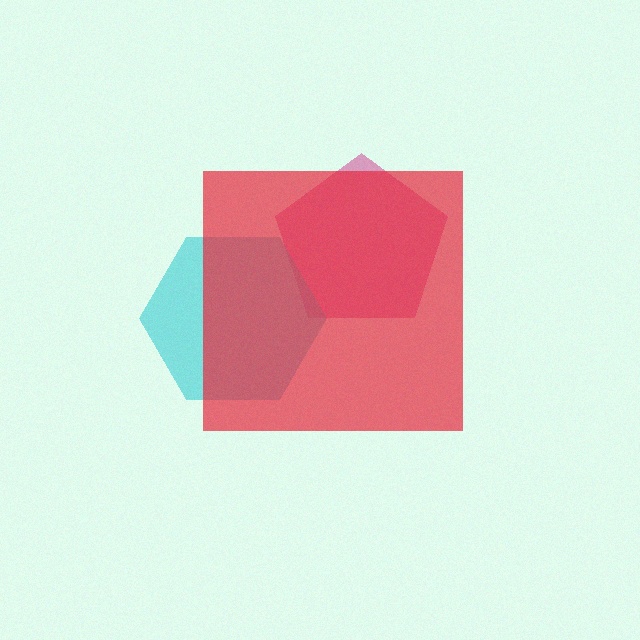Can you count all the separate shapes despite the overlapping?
Yes, there are 3 separate shapes.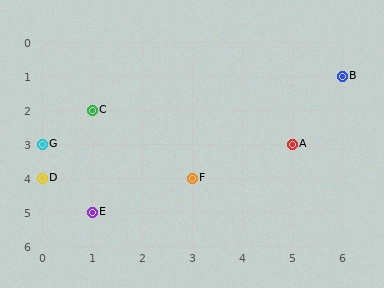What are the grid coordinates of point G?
Point G is at grid coordinates (0, 3).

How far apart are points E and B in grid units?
Points E and B are 5 columns and 4 rows apart (about 6.4 grid units diagonally).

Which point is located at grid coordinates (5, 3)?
Point A is at (5, 3).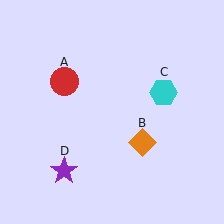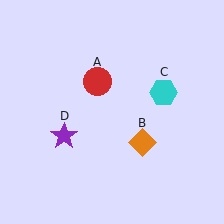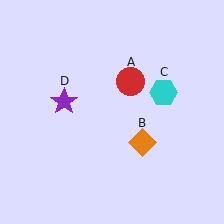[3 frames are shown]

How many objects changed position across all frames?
2 objects changed position: red circle (object A), purple star (object D).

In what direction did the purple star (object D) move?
The purple star (object D) moved up.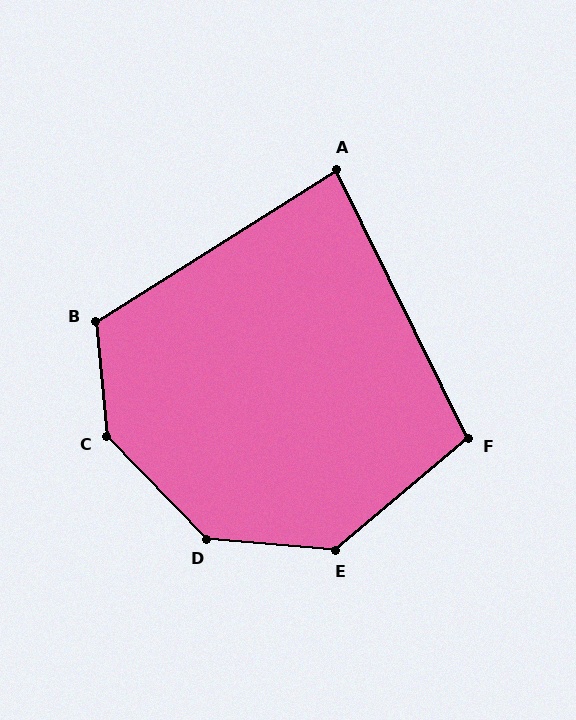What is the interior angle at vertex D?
Approximately 139 degrees (obtuse).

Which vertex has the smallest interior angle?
A, at approximately 84 degrees.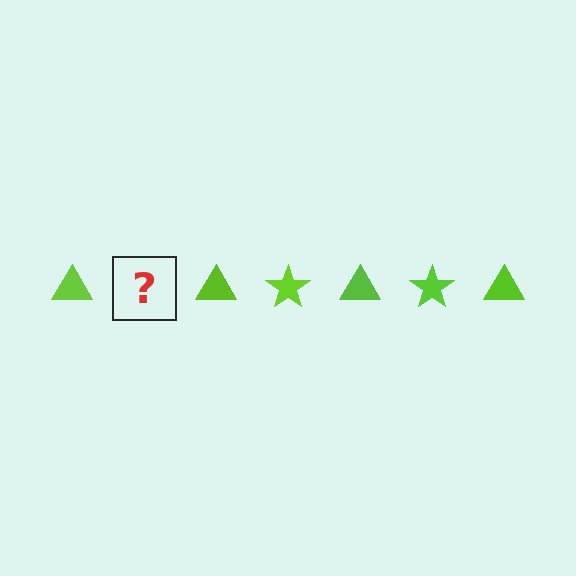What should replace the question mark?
The question mark should be replaced with a lime star.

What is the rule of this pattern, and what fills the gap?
The rule is that the pattern cycles through triangle, star shapes in lime. The gap should be filled with a lime star.